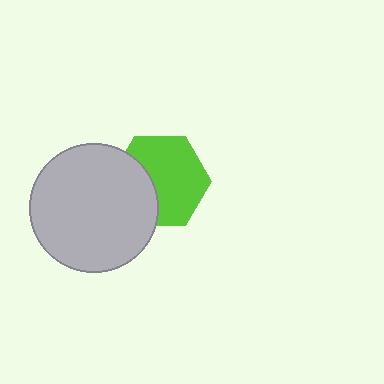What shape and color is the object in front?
The object in front is a light gray circle.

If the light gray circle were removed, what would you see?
You would see the complete lime hexagon.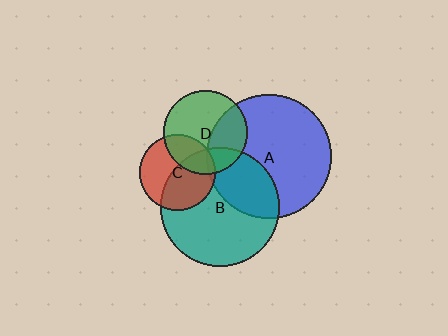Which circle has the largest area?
Circle A (blue).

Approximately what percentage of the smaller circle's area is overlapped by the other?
Approximately 5%.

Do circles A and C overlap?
Yes.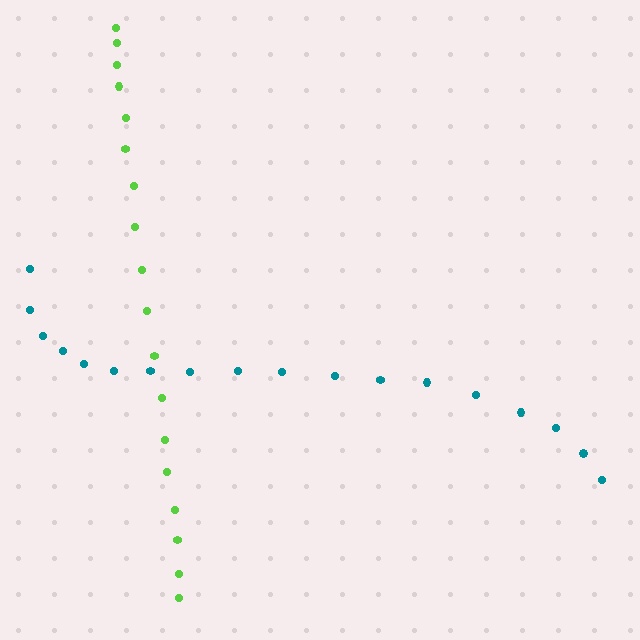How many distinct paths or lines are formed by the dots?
There are 2 distinct paths.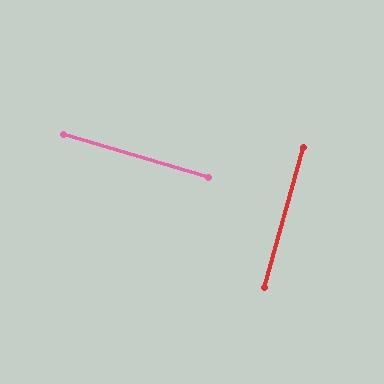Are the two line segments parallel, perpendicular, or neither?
Perpendicular — they meet at approximately 89°.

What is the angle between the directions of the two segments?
Approximately 89 degrees.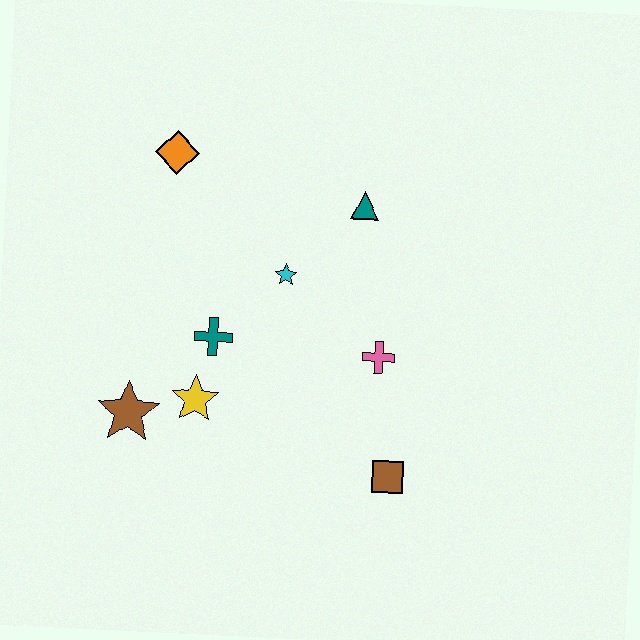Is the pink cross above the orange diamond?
No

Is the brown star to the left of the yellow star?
Yes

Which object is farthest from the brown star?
The teal triangle is farthest from the brown star.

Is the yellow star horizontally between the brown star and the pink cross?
Yes